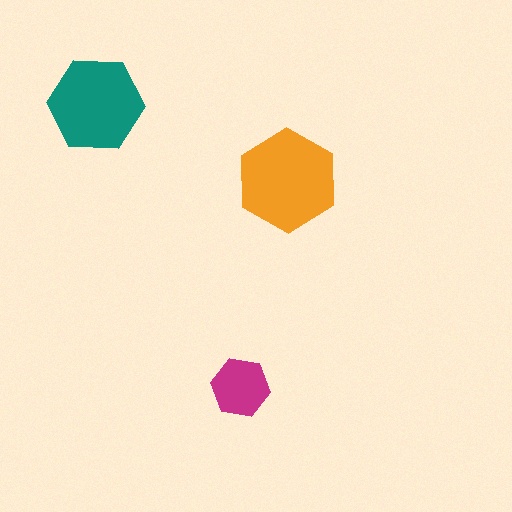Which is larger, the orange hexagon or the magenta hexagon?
The orange one.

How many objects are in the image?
There are 3 objects in the image.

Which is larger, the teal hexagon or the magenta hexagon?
The teal one.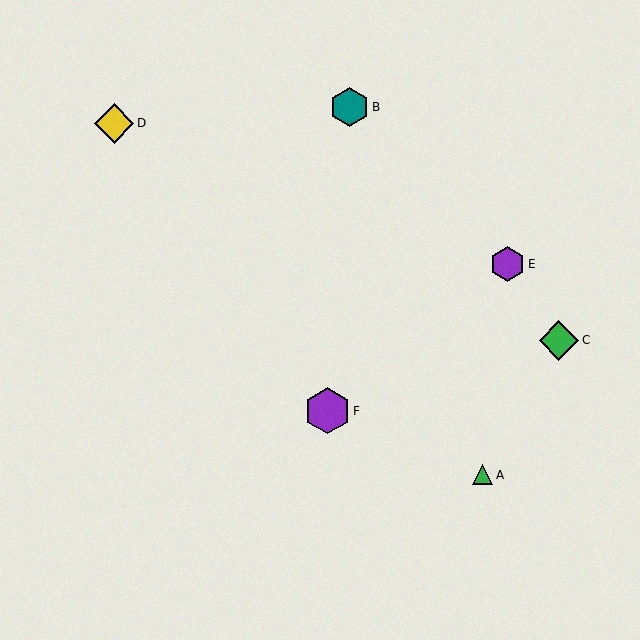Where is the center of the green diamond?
The center of the green diamond is at (559, 340).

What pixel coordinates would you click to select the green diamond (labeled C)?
Click at (559, 340) to select the green diamond C.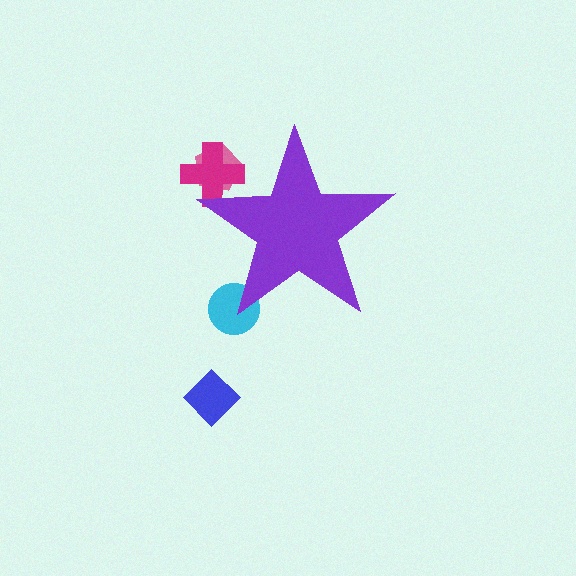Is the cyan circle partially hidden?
Yes, the cyan circle is partially hidden behind the purple star.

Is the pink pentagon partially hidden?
Yes, the pink pentagon is partially hidden behind the purple star.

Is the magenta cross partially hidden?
Yes, the magenta cross is partially hidden behind the purple star.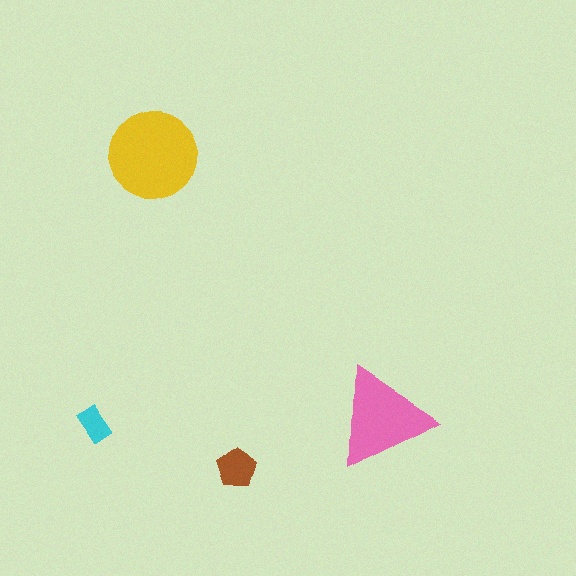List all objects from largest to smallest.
The yellow circle, the pink triangle, the brown pentagon, the cyan rectangle.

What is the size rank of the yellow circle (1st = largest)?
1st.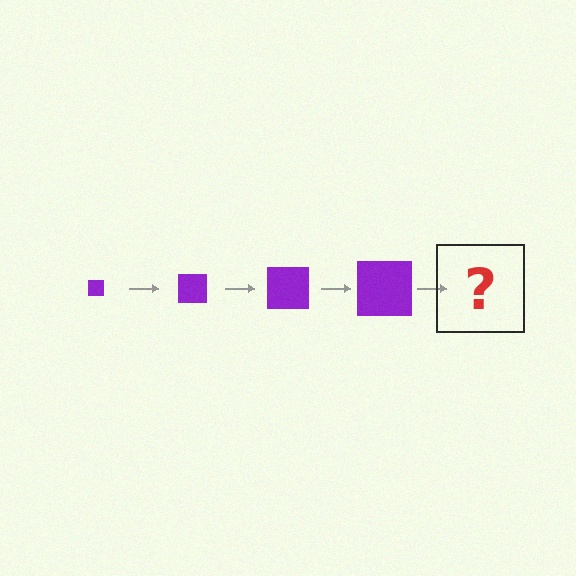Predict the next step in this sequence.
The next step is a purple square, larger than the previous one.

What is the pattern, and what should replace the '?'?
The pattern is that the square gets progressively larger each step. The '?' should be a purple square, larger than the previous one.